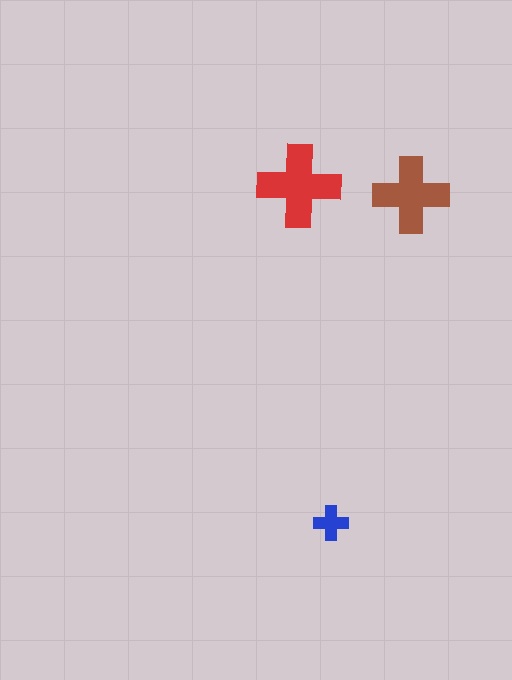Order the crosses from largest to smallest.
the red one, the brown one, the blue one.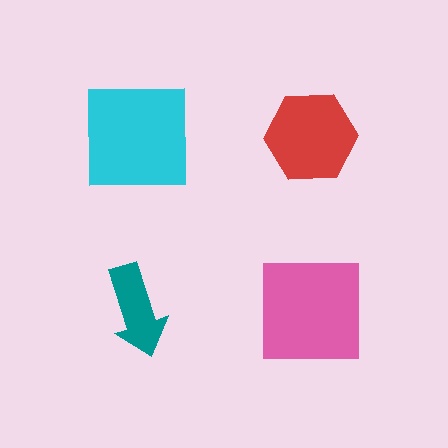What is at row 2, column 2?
A pink square.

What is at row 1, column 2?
A red hexagon.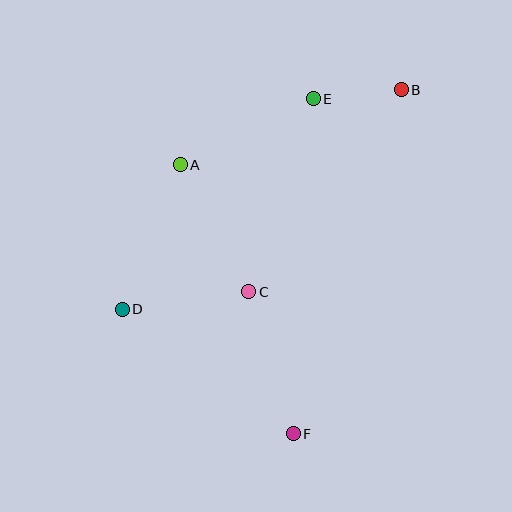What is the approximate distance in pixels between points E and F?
The distance between E and F is approximately 335 pixels.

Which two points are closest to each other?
Points B and E are closest to each other.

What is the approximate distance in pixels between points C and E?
The distance between C and E is approximately 203 pixels.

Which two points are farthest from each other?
Points B and F are farthest from each other.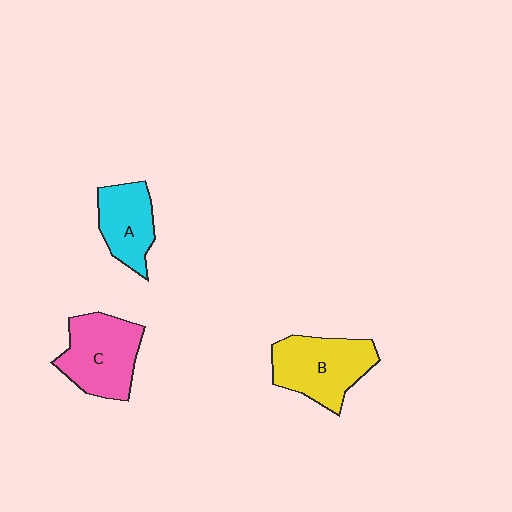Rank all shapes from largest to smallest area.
From largest to smallest: B (yellow), C (pink), A (cyan).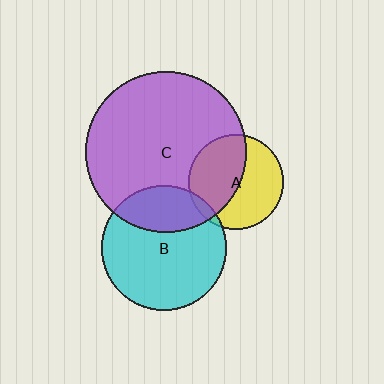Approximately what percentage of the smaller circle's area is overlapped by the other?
Approximately 30%.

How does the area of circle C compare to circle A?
Approximately 2.9 times.